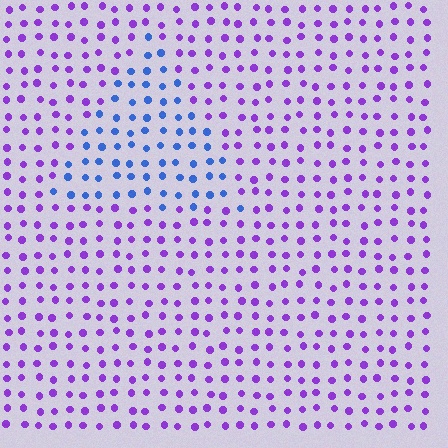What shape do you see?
I see a triangle.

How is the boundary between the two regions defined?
The boundary is defined purely by a slight shift in hue (about 54 degrees). Spacing, size, and orientation are identical on both sides.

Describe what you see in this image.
The image is filled with small purple elements in a uniform arrangement. A triangle-shaped region is visible where the elements are tinted to a slightly different hue, forming a subtle color boundary.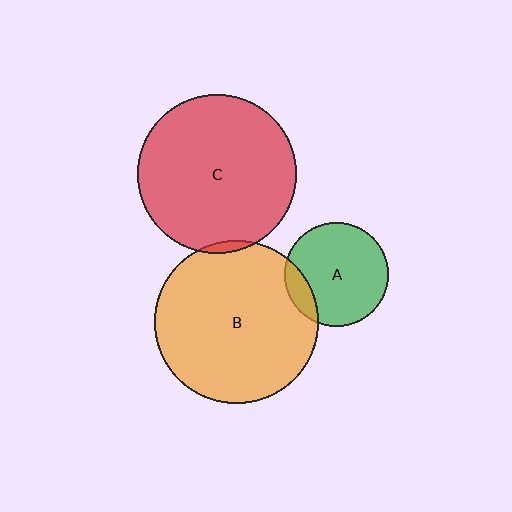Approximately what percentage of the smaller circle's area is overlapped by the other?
Approximately 5%.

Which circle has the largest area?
Circle B (orange).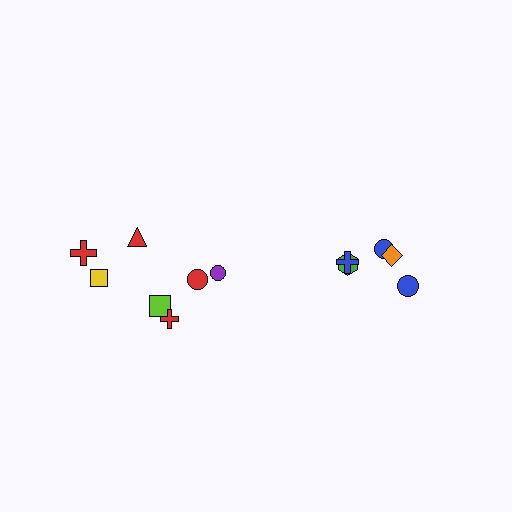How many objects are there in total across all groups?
There are 12 objects.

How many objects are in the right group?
There are 5 objects.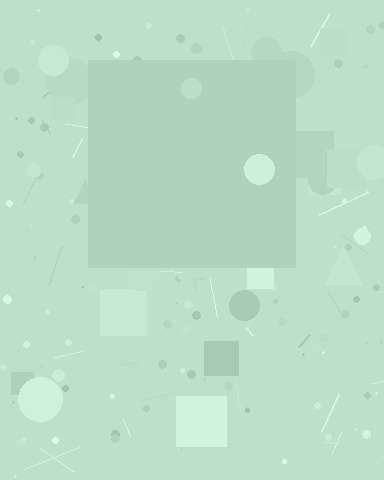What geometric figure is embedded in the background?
A square is embedded in the background.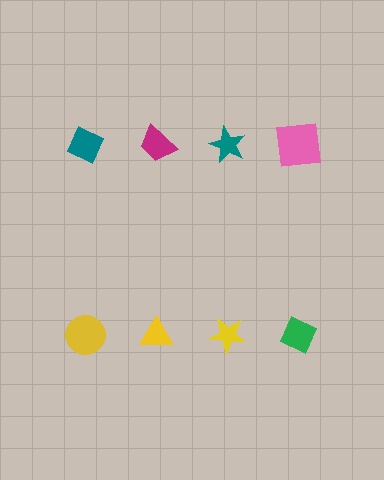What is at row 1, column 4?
A pink square.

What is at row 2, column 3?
A yellow star.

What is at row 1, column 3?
A teal star.